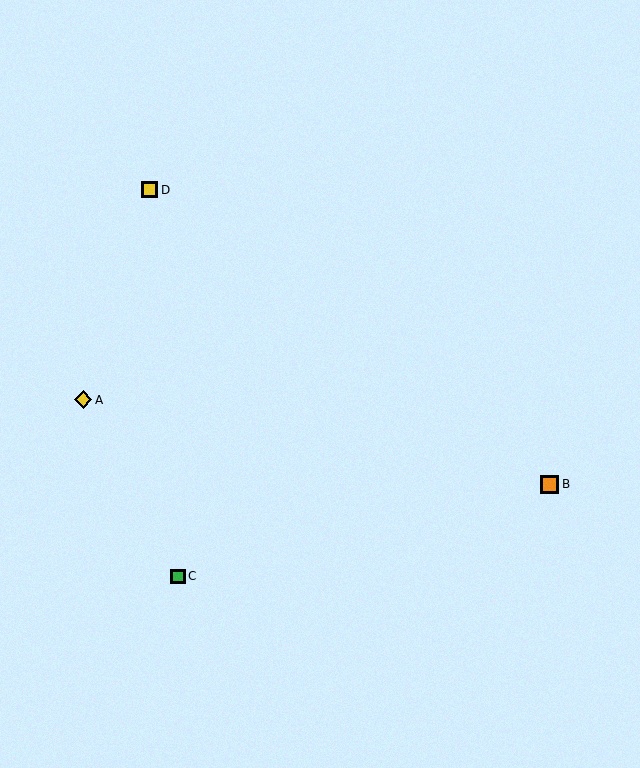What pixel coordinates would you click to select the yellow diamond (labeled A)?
Click at (83, 400) to select the yellow diamond A.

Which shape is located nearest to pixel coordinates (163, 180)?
The yellow square (labeled D) at (149, 190) is nearest to that location.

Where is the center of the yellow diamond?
The center of the yellow diamond is at (83, 400).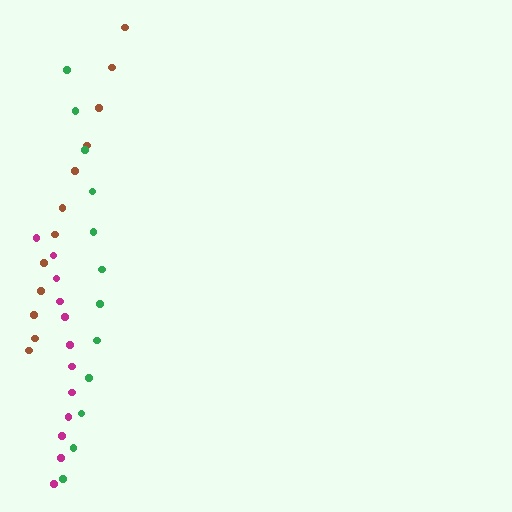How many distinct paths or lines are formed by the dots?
There are 3 distinct paths.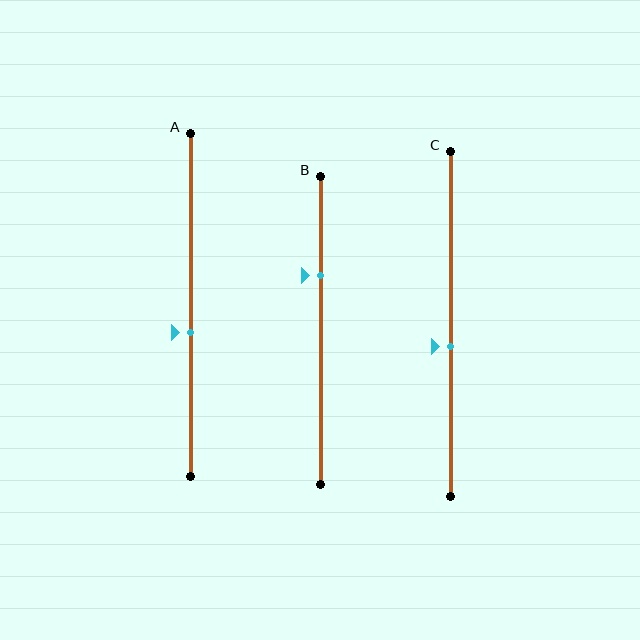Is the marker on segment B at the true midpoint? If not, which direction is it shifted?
No, the marker on segment B is shifted upward by about 18% of the segment length.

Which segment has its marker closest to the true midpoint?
Segment C has its marker closest to the true midpoint.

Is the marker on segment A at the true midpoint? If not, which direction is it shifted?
No, the marker on segment A is shifted downward by about 8% of the segment length.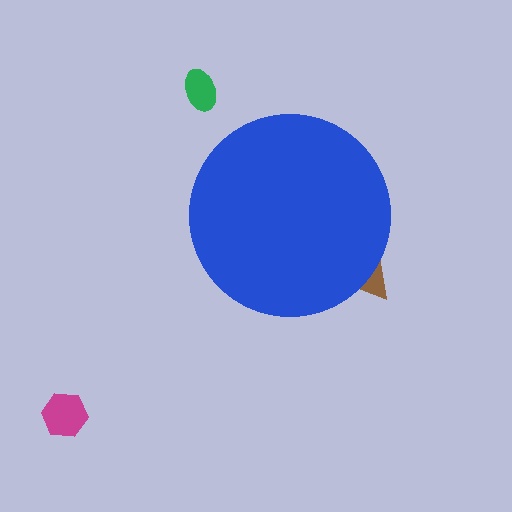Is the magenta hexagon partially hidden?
No, the magenta hexagon is fully visible.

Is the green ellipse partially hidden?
No, the green ellipse is fully visible.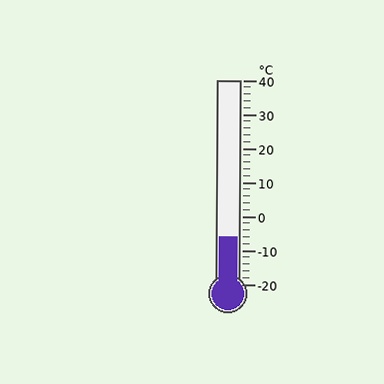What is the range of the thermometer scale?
The thermometer scale ranges from -20°C to 40°C.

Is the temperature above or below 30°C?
The temperature is below 30°C.